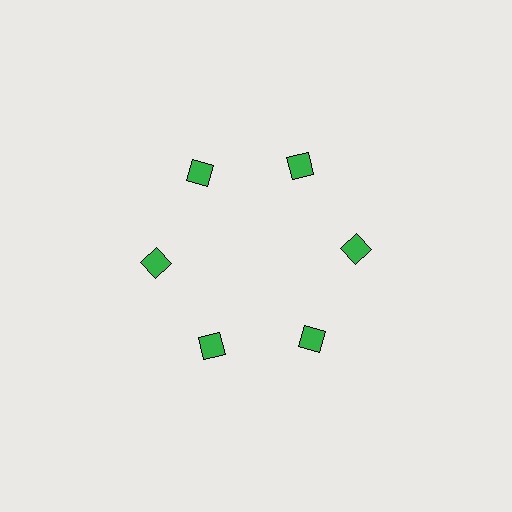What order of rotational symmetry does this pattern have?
This pattern has 6-fold rotational symmetry.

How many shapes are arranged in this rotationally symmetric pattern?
There are 6 shapes, arranged in 6 groups of 1.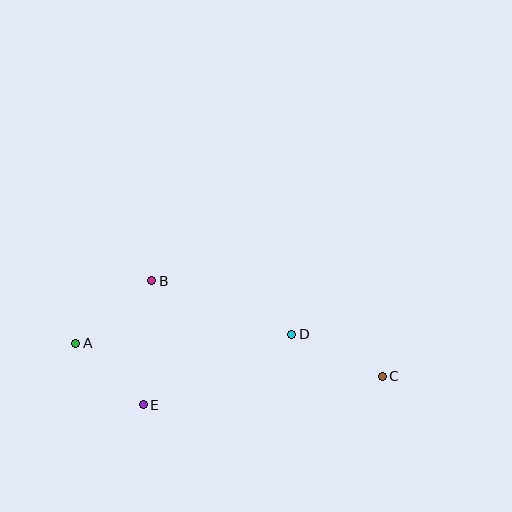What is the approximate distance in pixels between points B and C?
The distance between B and C is approximately 249 pixels.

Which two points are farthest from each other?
Points A and C are farthest from each other.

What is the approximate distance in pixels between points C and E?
The distance between C and E is approximately 241 pixels.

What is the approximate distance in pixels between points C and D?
The distance between C and D is approximately 100 pixels.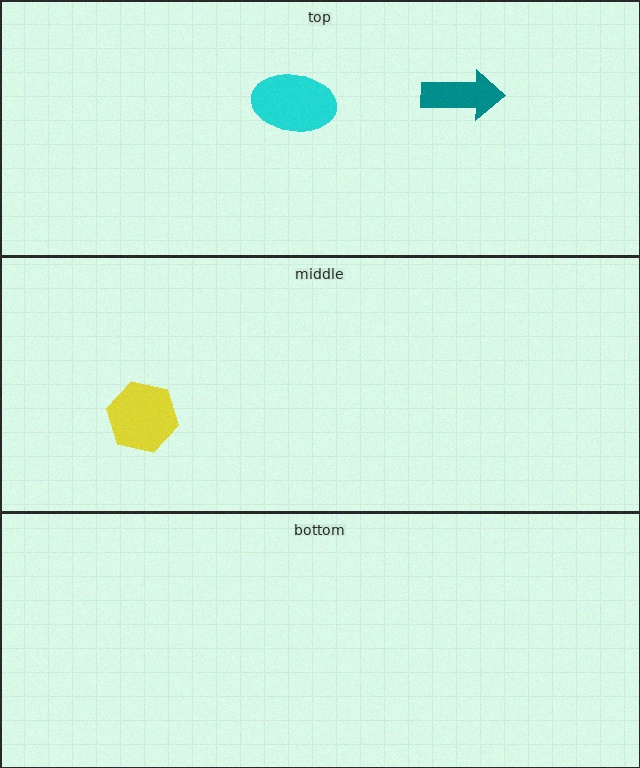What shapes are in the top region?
The teal arrow, the cyan ellipse.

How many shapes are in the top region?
2.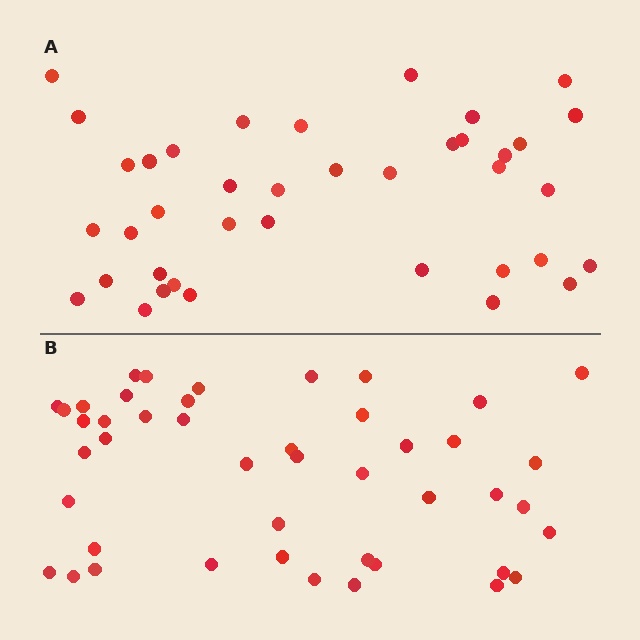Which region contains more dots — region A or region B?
Region B (the bottom region) has more dots.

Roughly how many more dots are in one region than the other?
Region B has about 6 more dots than region A.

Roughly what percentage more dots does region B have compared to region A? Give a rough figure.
About 15% more.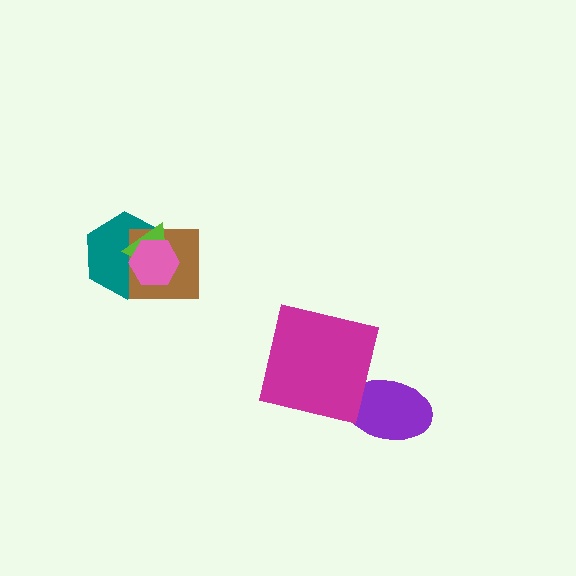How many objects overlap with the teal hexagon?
3 objects overlap with the teal hexagon.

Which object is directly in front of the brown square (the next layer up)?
The lime triangle is directly in front of the brown square.